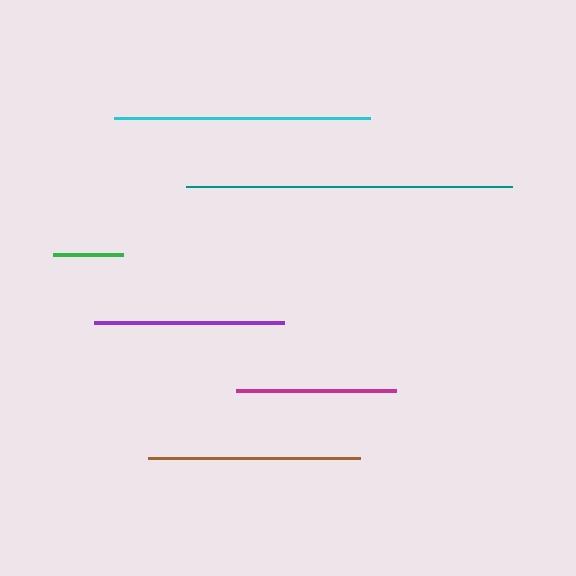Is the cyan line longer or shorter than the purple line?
The cyan line is longer than the purple line.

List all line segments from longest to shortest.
From longest to shortest: teal, cyan, brown, purple, magenta, green.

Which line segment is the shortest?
The green line is the shortest at approximately 70 pixels.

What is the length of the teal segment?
The teal segment is approximately 326 pixels long.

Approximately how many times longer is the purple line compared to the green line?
The purple line is approximately 2.7 times the length of the green line.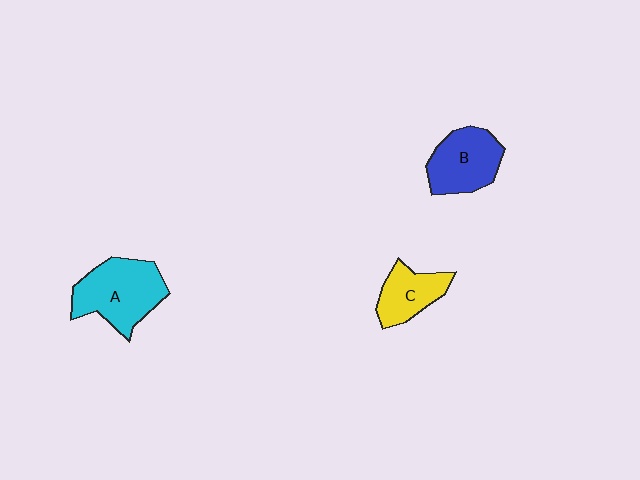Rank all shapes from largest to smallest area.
From largest to smallest: A (cyan), B (blue), C (yellow).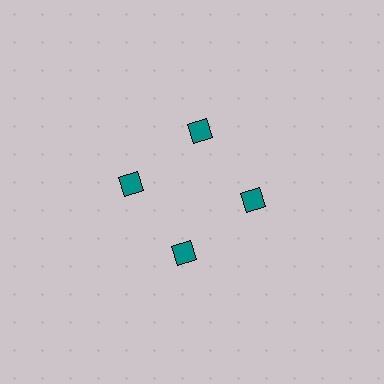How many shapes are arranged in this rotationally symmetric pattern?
There are 4 shapes, arranged in 4 groups of 1.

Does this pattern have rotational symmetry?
Yes, this pattern has 4-fold rotational symmetry. It looks the same after rotating 90 degrees around the center.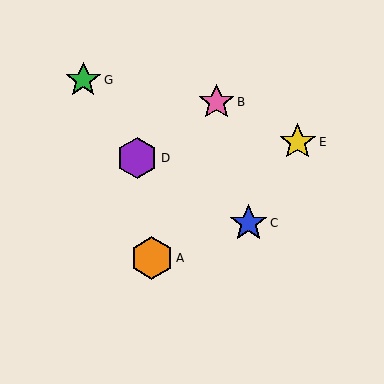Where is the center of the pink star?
The center of the pink star is at (216, 102).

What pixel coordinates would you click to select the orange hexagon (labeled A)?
Click at (152, 258) to select the orange hexagon A.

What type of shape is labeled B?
Shape B is a pink star.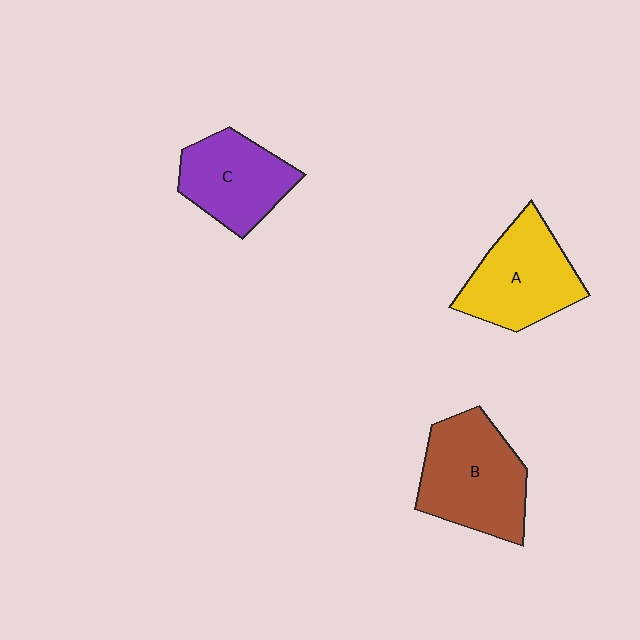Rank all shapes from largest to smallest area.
From largest to smallest: B (brown), A (yellow), C (purple).